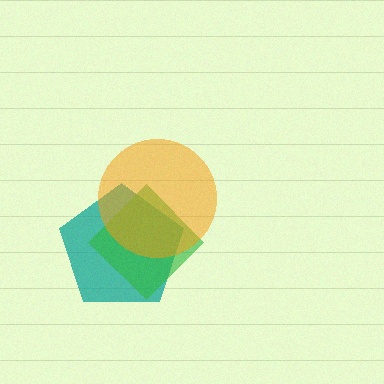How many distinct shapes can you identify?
There are 3 distinct shapes: a teal pentagon, a green diamond, an orange circle.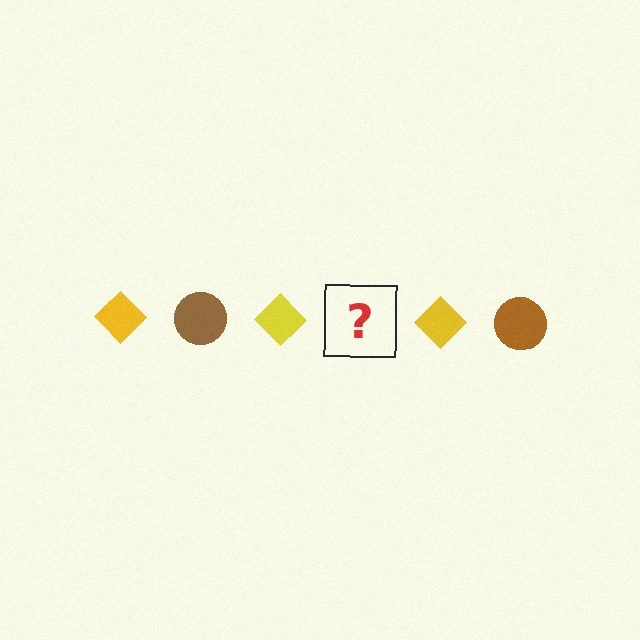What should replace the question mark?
The question mark should be replaced with a brown circle.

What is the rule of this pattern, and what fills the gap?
The rule is that the pattern alternates between yellow diamond and brown circle. The gap should be filled with a brown circle.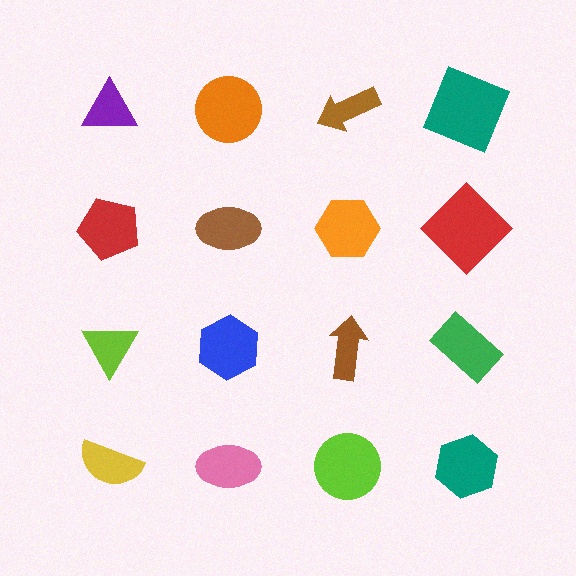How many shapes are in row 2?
4 shapes.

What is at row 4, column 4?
A teal hexagon.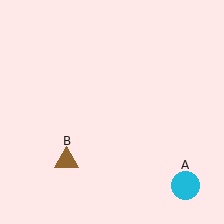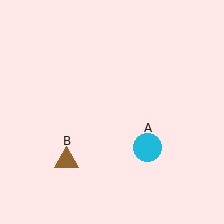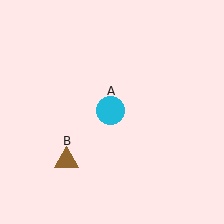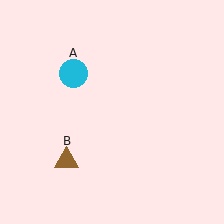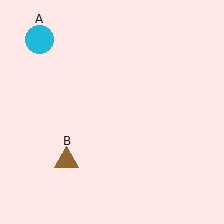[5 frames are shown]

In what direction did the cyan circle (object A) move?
The cyan circle (object A) moved up and to the left.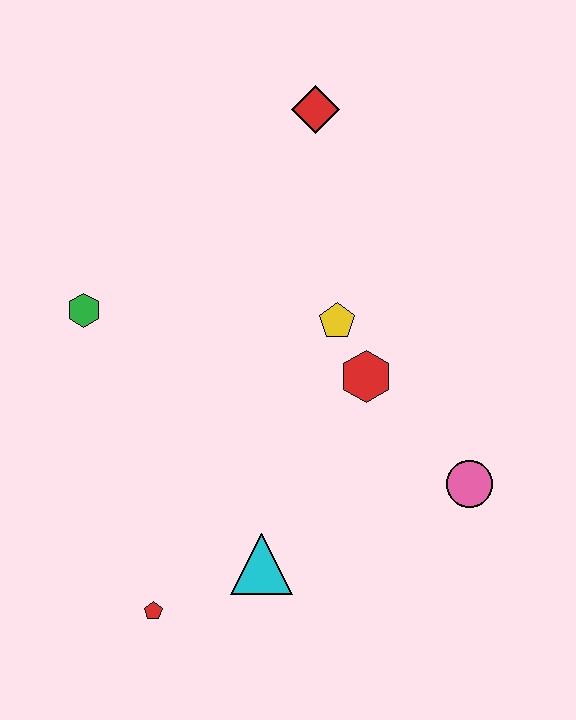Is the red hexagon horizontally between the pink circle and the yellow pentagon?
Yes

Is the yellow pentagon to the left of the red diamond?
No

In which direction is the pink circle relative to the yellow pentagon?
The pink circle is below the yellow pentagon.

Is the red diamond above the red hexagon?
Yes